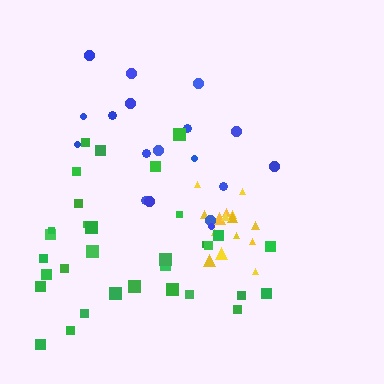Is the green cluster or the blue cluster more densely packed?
Green.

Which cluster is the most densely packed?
Yellow.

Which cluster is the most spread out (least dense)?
Blue.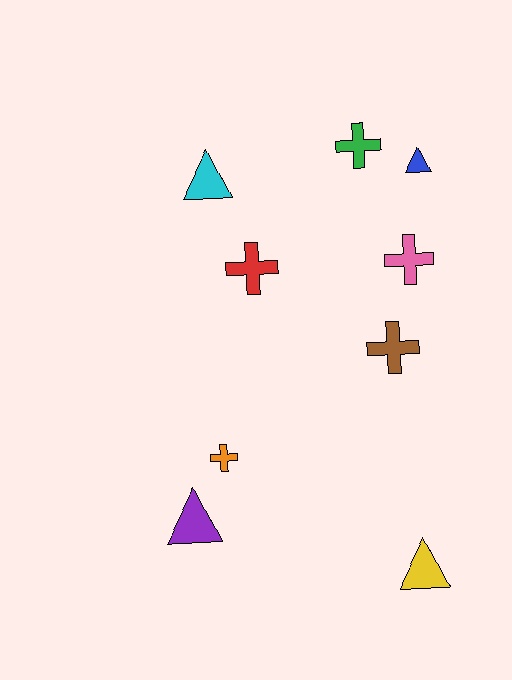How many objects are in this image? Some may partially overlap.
There are 9 objects.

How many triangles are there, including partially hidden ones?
There are 4 triangles.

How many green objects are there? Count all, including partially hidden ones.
There is 1 green object.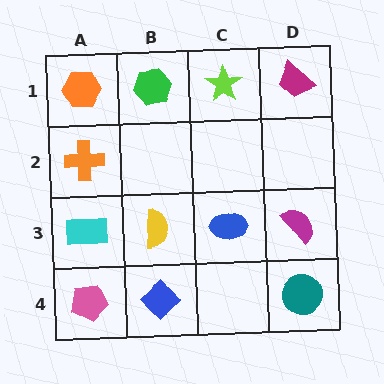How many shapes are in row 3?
4 shapes.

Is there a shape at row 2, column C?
No, that cell is empty.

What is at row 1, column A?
An orange hexagon.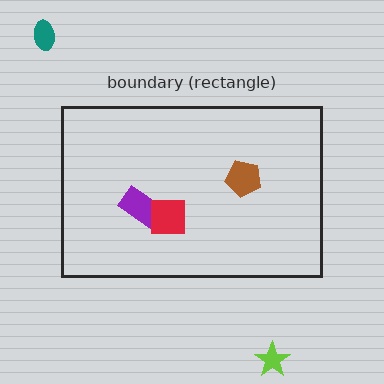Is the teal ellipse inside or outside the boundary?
Outside.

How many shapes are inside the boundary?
3 inside, 2 outside.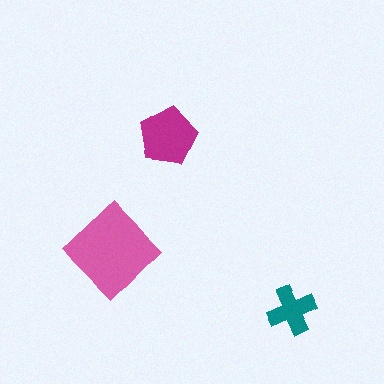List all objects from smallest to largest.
The teal cross, the magenta pentagon, the pink diamond.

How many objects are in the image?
There are 3 objects in the image.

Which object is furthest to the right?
The teal cross is rightmost.